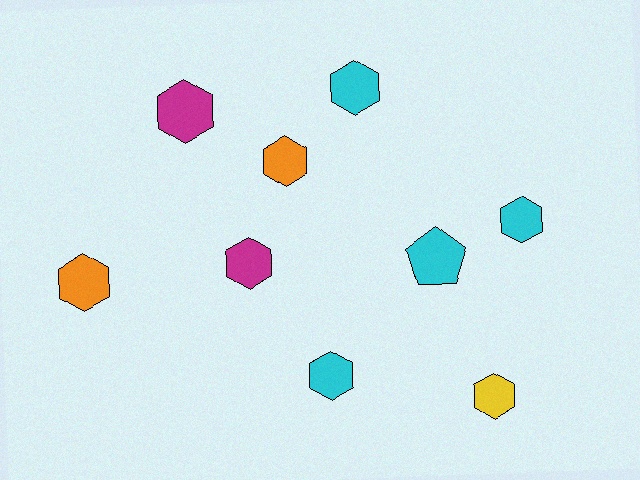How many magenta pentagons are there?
There are no magenta pentagons.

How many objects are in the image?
There are 9 objects.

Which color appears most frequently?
Cyan, with 4 objects.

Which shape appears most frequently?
Hexagon, with 8 objects.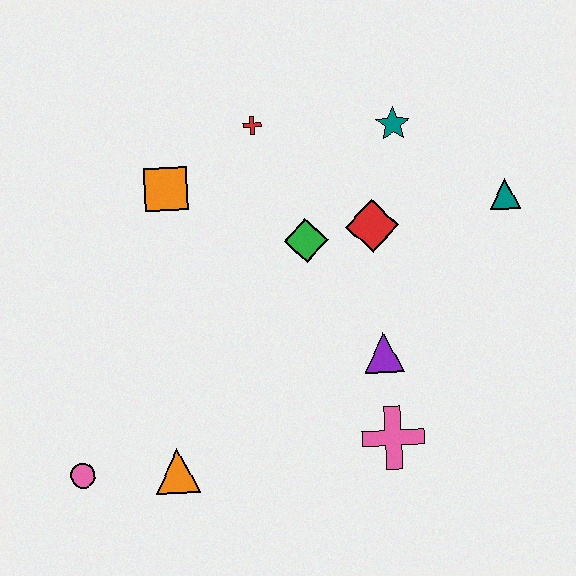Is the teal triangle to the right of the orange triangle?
Yes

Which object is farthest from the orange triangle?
The teal triangle is farthest from the orange triangle.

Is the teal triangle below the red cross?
Yes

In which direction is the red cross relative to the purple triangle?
The red cross is above the purple triangle.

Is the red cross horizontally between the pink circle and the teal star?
Yes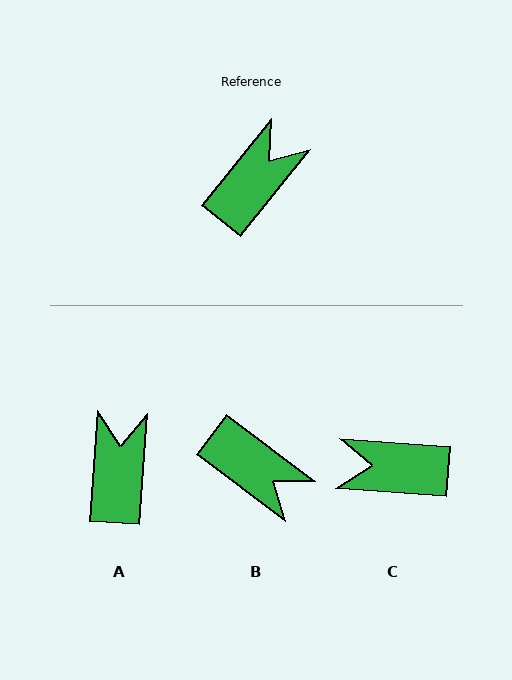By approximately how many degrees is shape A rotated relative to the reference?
Approximately 35 degrees counter-clockwise.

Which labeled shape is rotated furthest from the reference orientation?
C, about 124 degrees away.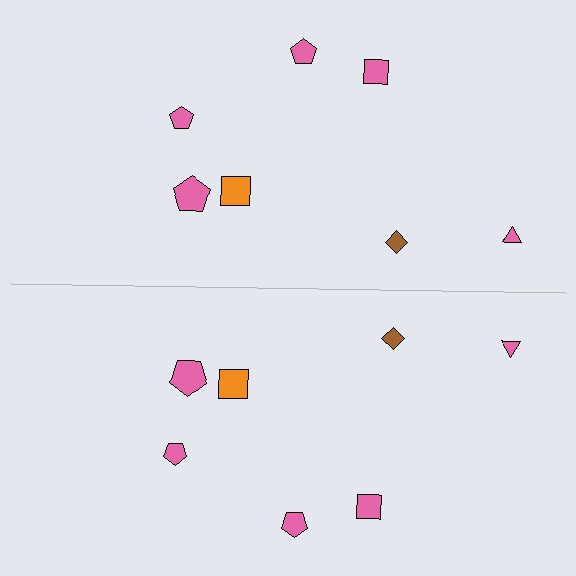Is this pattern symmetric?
Yes, this pattern has bilateral (reflection) symmetry.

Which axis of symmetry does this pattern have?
The pattern has a horizontal axis of symmetry running through the center of the image.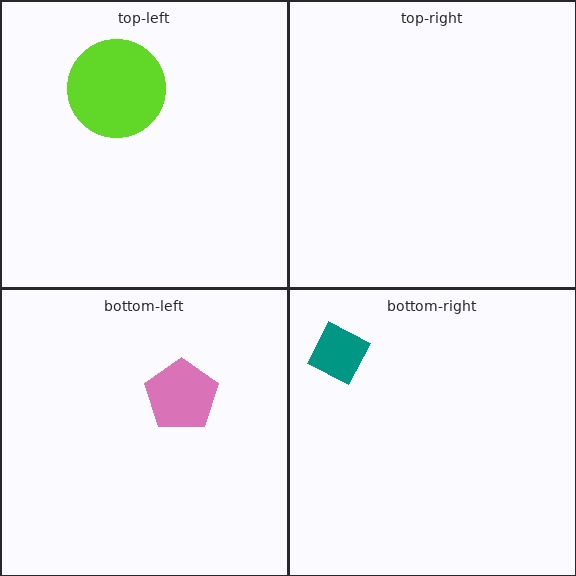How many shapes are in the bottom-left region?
1.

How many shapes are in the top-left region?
1.